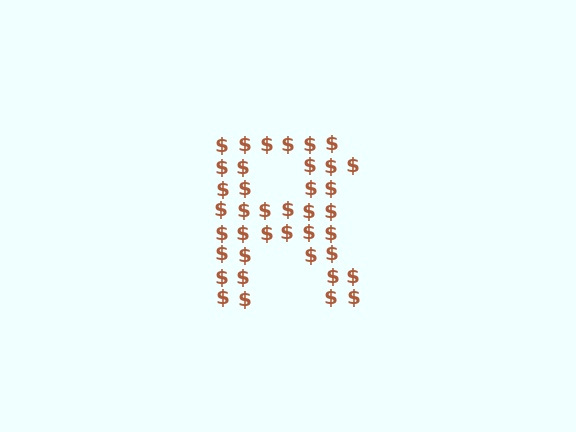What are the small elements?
The small elements are dollar signs.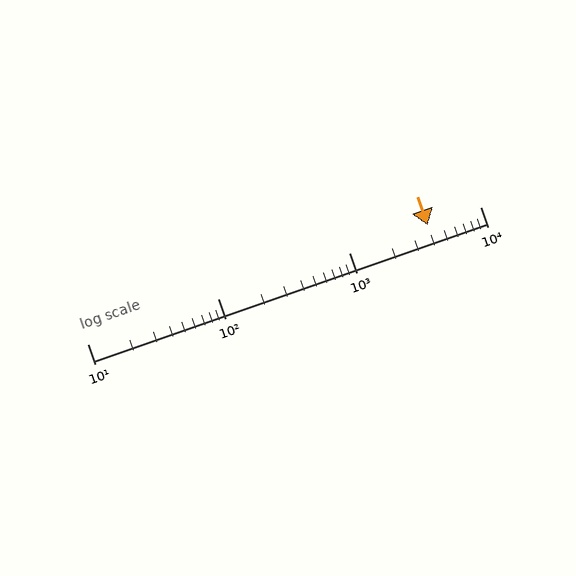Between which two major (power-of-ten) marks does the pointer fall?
The pointer is between 1000 and 10000.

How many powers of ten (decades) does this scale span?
The scale spans 3 decades, from 10 to 10000.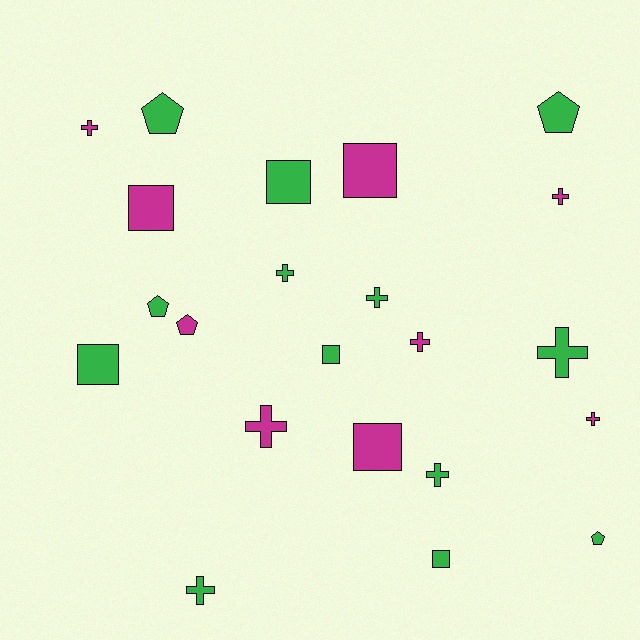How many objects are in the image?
There are 22 objects.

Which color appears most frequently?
Green, with 13 objects.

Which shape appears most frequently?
Cross, with 10 objects.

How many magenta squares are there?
There are 3 magenta squares.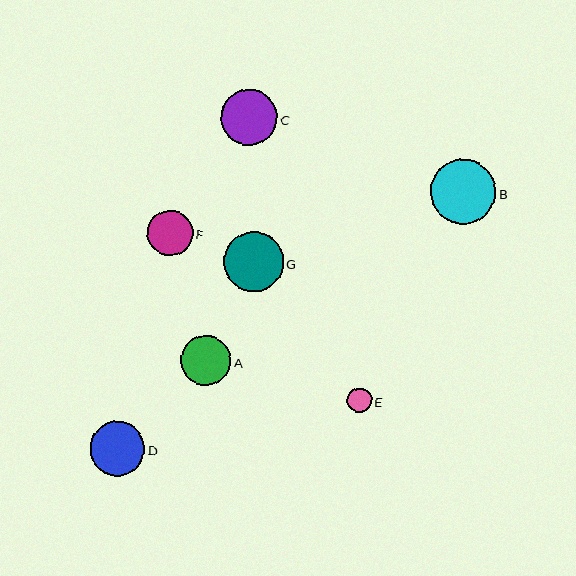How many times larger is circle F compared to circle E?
Circle F is approximately 1.9 times the size of circle E.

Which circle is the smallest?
Circle E is the smallest with a size of approximately 25 pixels.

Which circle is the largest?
Circle B is the largest with a size of approximately 65 pixels.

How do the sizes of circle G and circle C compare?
Circle G and circle C are approximately the same size.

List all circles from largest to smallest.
From largest to smallest: B, G, C, D, A, F, E.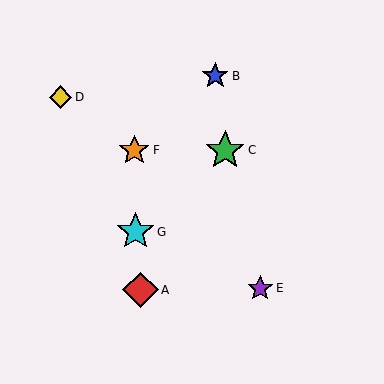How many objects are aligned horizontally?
2 objects (C, F) are aligned horizontally.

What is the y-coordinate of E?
Object E is at y≈288.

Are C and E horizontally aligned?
No, C is at y≈150 and E is at y≈288.